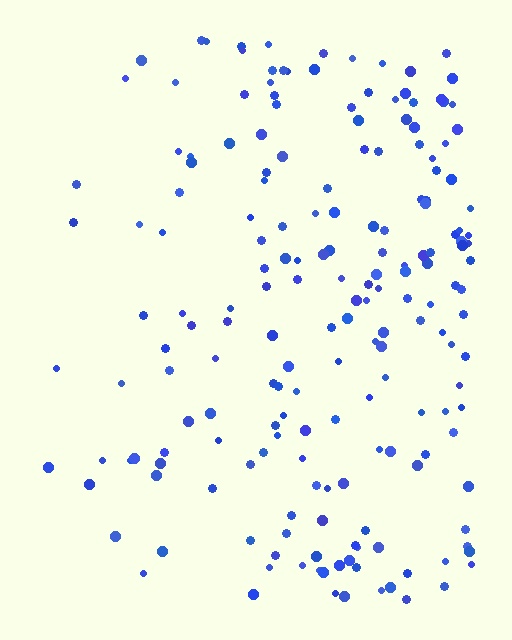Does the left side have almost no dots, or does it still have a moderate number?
Still a moderate number, just noticeably fewer than the right.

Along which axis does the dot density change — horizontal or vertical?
Horizontal.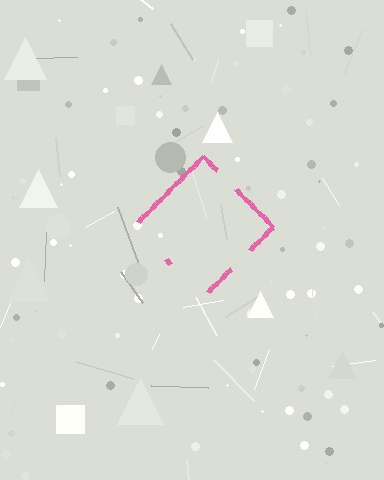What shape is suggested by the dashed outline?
The dashed outline suggests a diamond.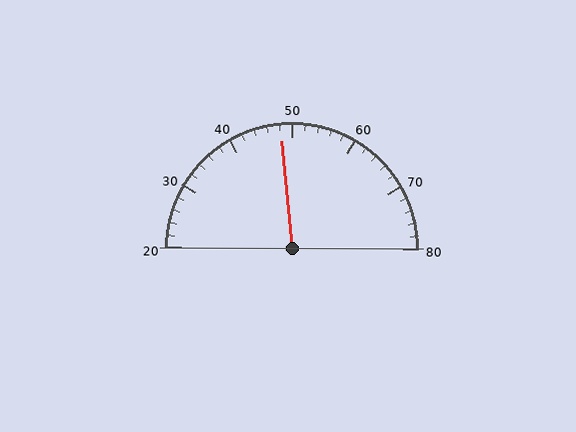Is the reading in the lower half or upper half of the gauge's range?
The reading is in the lower half of the range (20 to 80).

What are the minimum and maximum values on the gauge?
The gauge ranges from 20 to 80.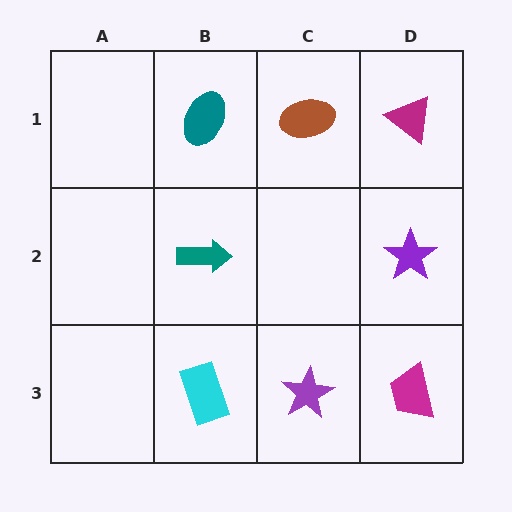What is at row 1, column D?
A magenta triangle.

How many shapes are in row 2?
2 shapes.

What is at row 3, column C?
A purple star.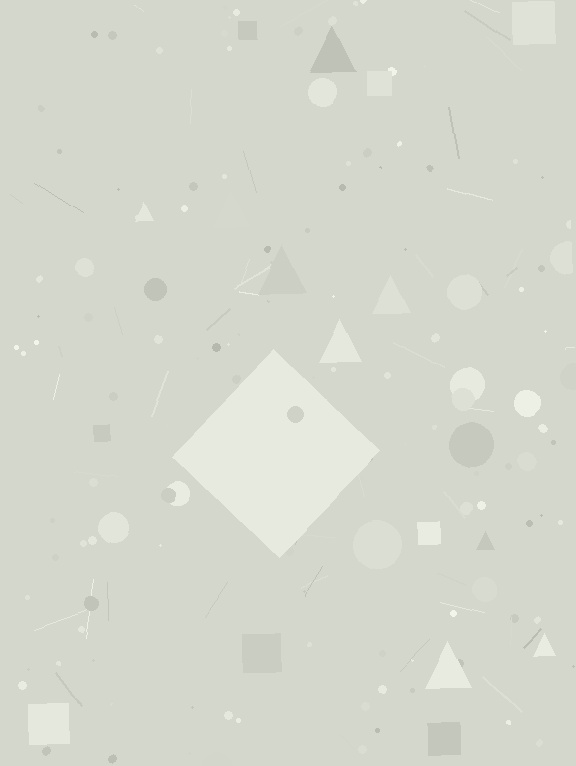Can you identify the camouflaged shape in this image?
The camouflaged shape is a diamond.